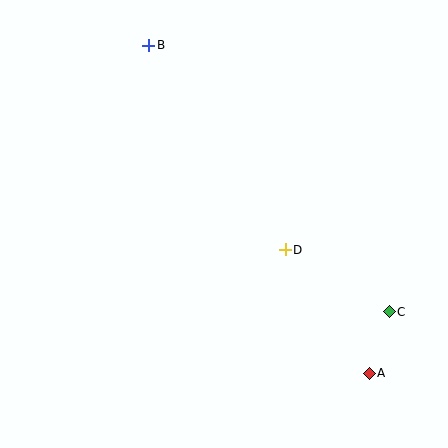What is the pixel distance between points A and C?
The distance between A and C is 65 pixels.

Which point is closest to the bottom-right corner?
Point A is closest to the bottom-right corner.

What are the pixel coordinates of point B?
Point B is at (149, 45).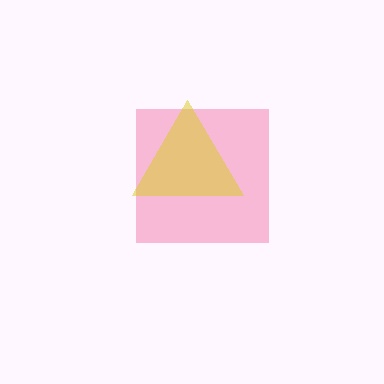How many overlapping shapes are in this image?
There are 2 overlapping shapes in the image.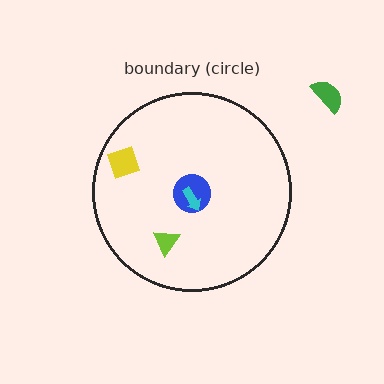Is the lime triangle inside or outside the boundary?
Inside.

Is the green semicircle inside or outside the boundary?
Outside.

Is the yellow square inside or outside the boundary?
Inside.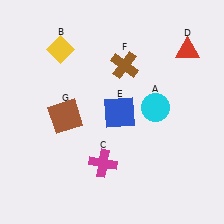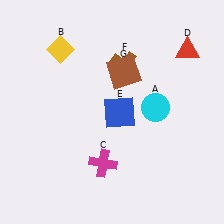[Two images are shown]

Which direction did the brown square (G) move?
The brown square (G) moved right.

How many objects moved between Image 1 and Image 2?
1 object moved between the two images.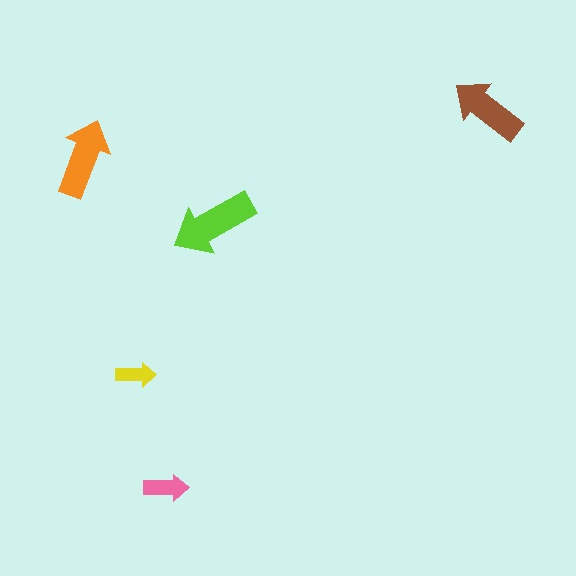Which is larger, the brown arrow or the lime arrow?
The lime one.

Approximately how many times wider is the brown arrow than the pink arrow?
About 1.5 times wider.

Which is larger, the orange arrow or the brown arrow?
The orange one.